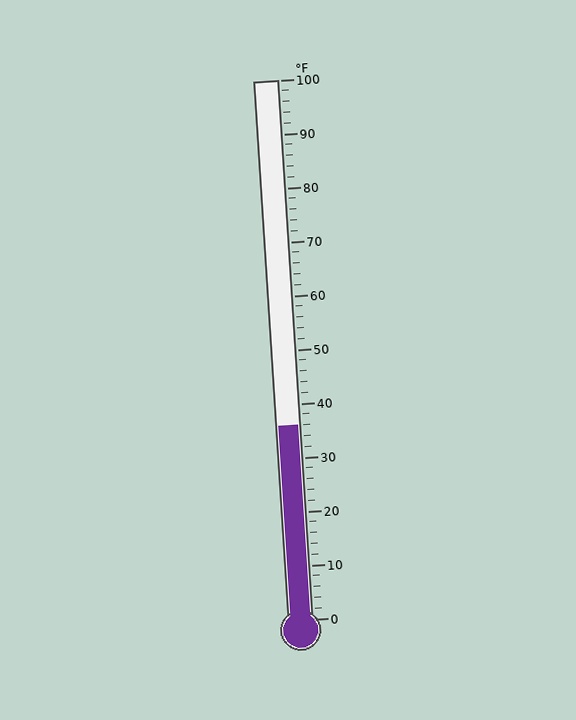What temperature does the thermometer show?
The thermometer shows approximately 36°F.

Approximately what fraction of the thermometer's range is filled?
The thermometer is filled to approximately 35% of its range.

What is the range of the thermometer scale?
The thermometer scale ranges from 0°F to 100°F.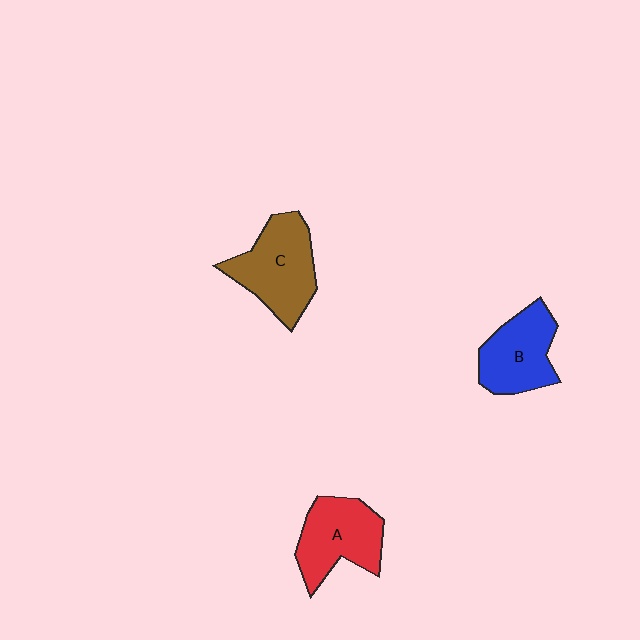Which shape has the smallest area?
Shape B (blue).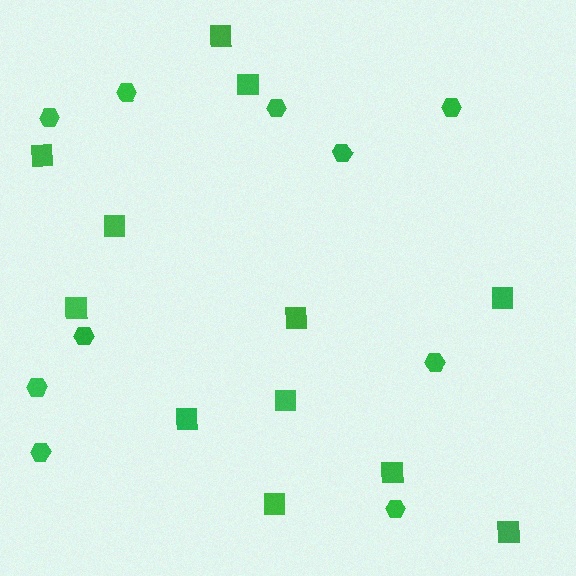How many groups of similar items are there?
There are 2 groups: one group of hexagons (10) and one group of squares (12).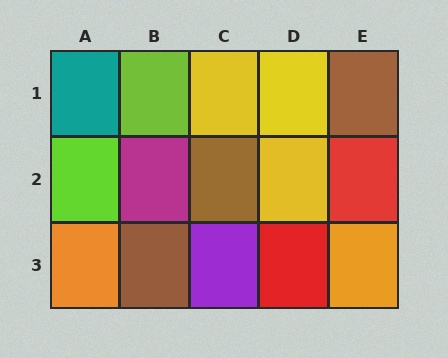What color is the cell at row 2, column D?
Yellow.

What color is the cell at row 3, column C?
Purple.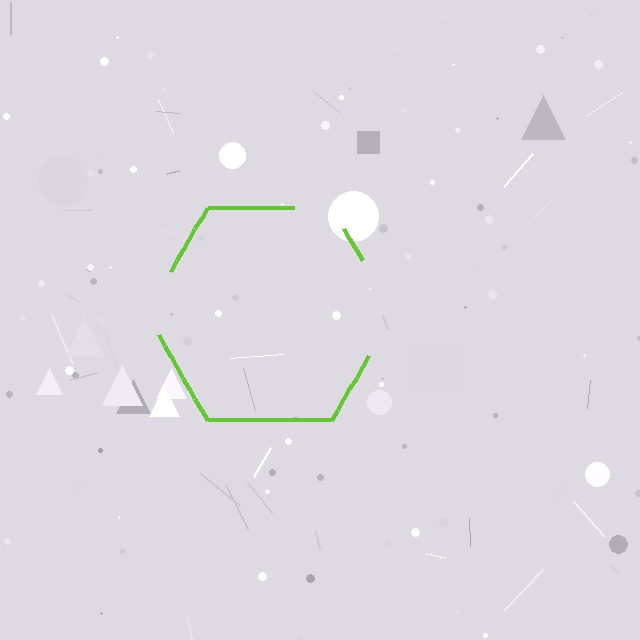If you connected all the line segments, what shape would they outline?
They would outline a hexagon.